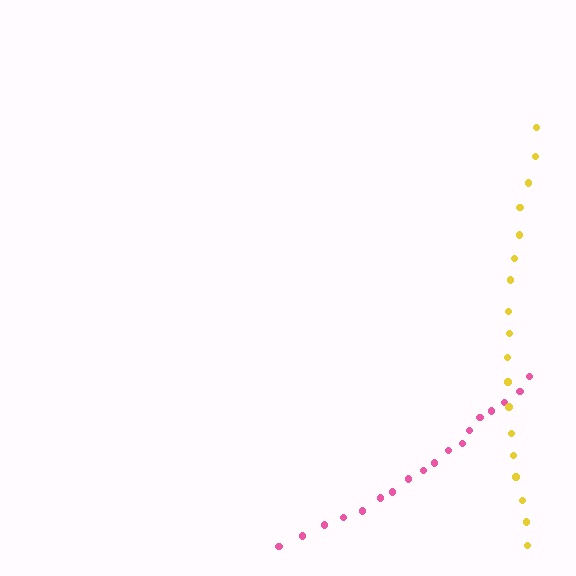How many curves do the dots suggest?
There are 2 distinct paths.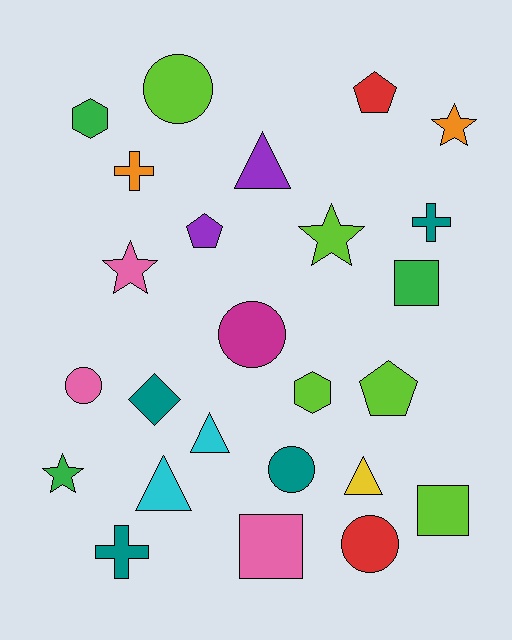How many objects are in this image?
There are 25 objects.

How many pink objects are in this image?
There are 3 pink objects.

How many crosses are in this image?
There are 3 crosses.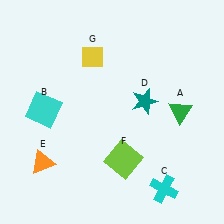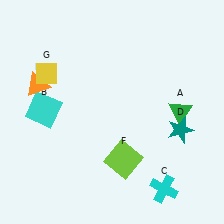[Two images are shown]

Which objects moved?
The objects that moved are: the teal star (D), the orange triangle (E), the yellow diamond (G).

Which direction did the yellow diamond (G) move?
The yellow diamond (G) moved left.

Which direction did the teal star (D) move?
The teal star (D) moved right.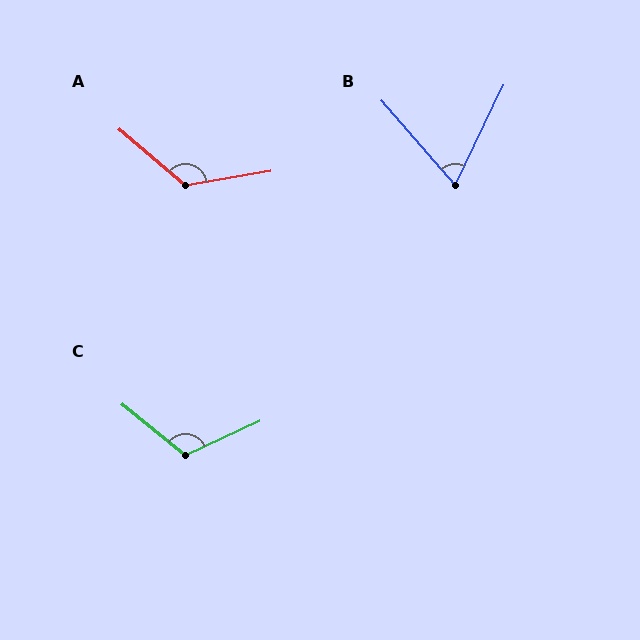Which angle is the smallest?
B, at approximately 66 degrees.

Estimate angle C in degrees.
Approximately 116 degrees.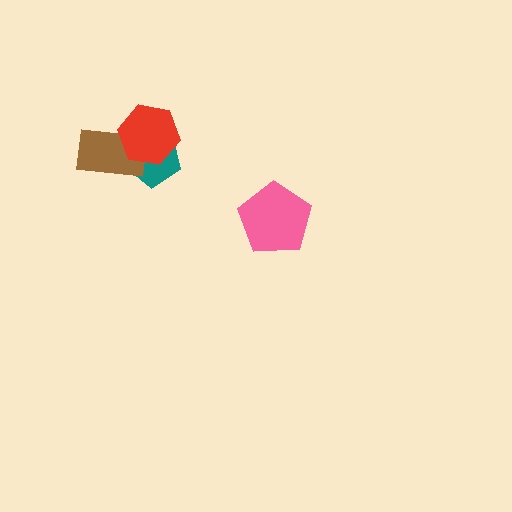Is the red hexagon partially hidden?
No, no other shape covers it.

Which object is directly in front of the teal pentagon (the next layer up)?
The brown rectangle is directly in front of the teal pentagon.